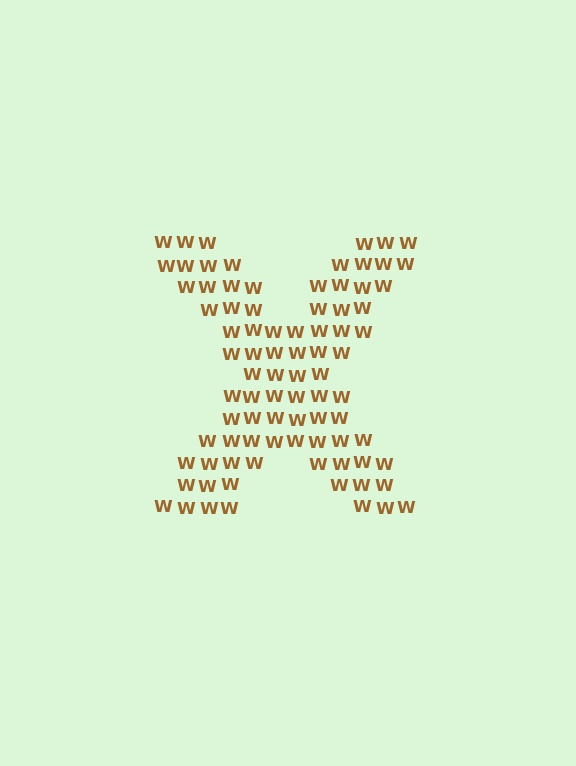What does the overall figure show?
The overall figure shows the letter X.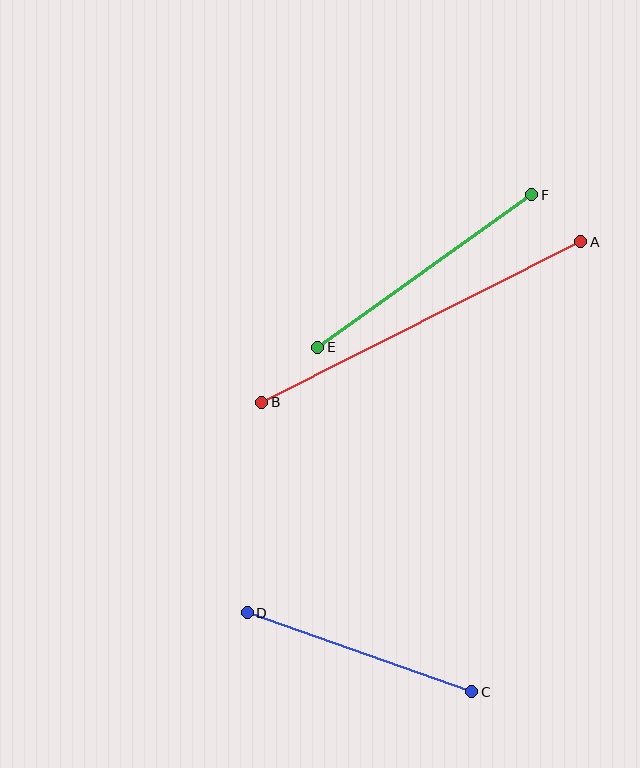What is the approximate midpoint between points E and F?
The midpoint is at approximately (425, 271) pixels.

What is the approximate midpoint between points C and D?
The midpoint is at approximately (359, 652) pixels.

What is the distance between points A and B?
The distance is approximately 357 pixels.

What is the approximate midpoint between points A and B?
The midpoint is at approximately (421, 322) pixels.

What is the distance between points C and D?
The distance is approximately 238 pixels.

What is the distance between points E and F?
The distance is approximately 263 pixels.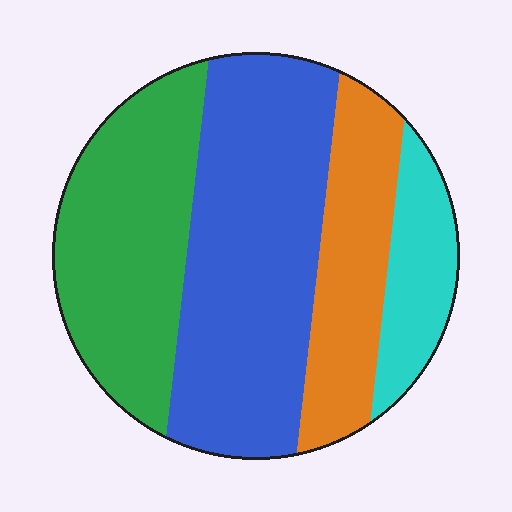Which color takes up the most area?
Blue, at roughly 40%.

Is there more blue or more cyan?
Blue.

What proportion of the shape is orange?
Orange takes up about one fifth (1/5) of the shape.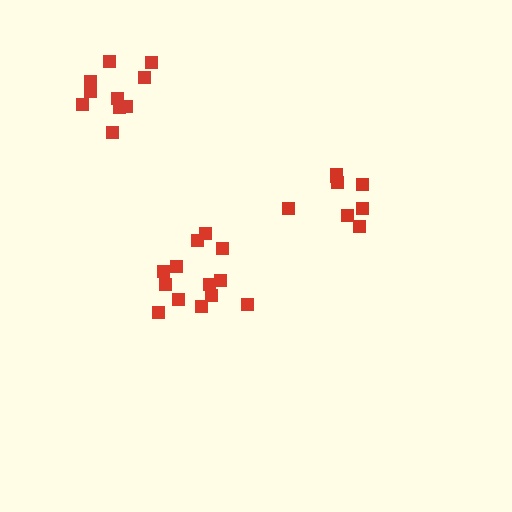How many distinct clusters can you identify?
There are 3 distinct clusters.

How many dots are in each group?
Group 1: 8 dots, Group 2: 13 dots, Group 3: 10 dots (31 total).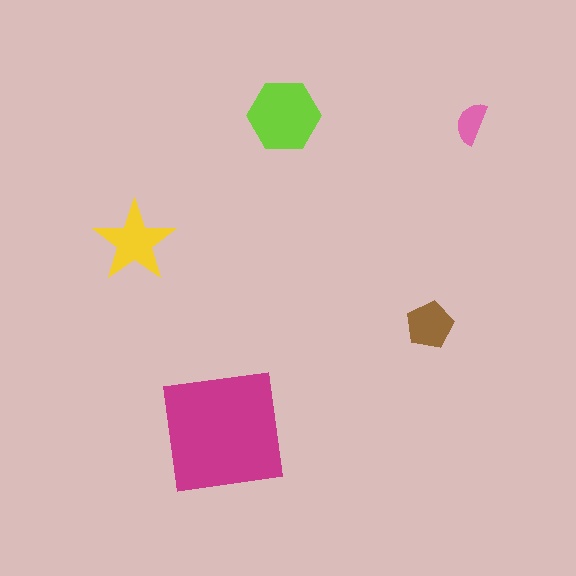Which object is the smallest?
The pink semicircle.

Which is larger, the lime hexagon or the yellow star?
The lime hexagon.